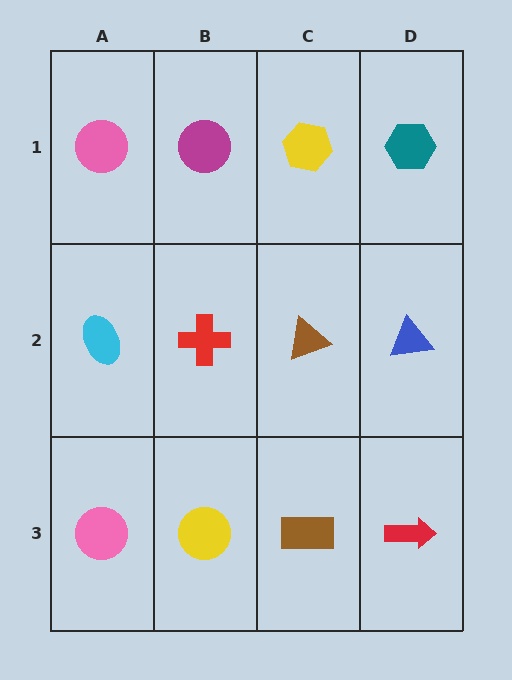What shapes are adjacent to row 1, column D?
A blue triangle (row 2, column D), a yellow hexagon (row 1, column C).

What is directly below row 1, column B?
A red cross.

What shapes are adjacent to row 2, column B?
A magenta circle (row 1, column B), a yellow circle (row 3, column B), a cyan ellipse (row 2, column A), a brown triangle (row 2, column C).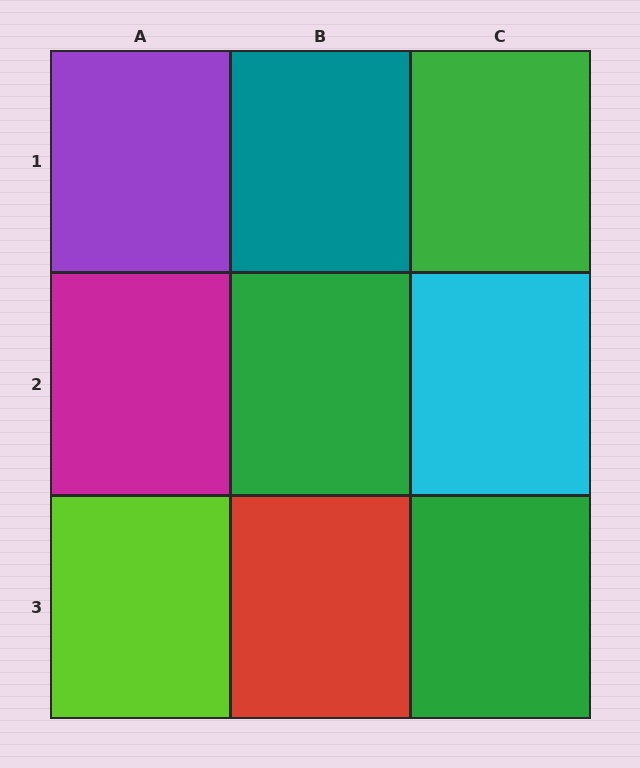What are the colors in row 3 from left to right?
Lime, red, green.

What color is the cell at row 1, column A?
Purple.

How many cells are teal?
1 cell is teal.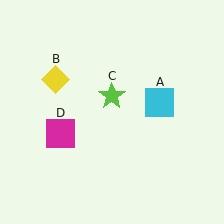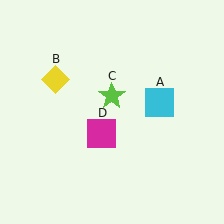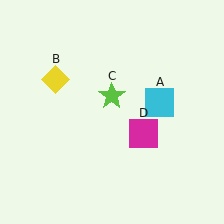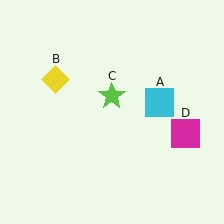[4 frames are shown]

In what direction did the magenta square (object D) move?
The magenta square (object D) moved right.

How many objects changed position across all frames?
1 object changed position: magenta square (object D).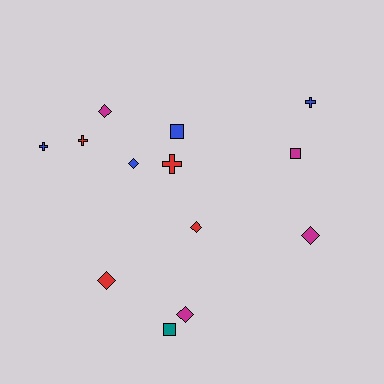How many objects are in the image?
There are 13 objects.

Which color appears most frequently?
Blue, with 4 objects.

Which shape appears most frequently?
Diamond, with 6 objects.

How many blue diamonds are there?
There is 1 blue diamond.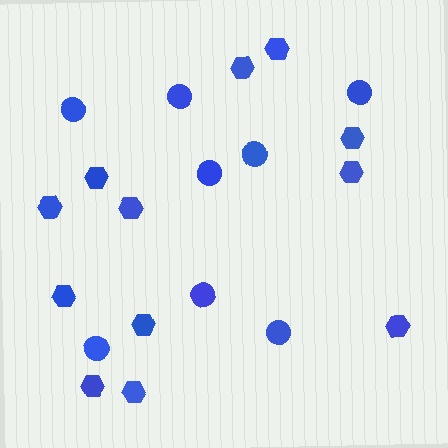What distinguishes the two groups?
There are 2 groups: one group of circles (8) and one group of hexagons (12).